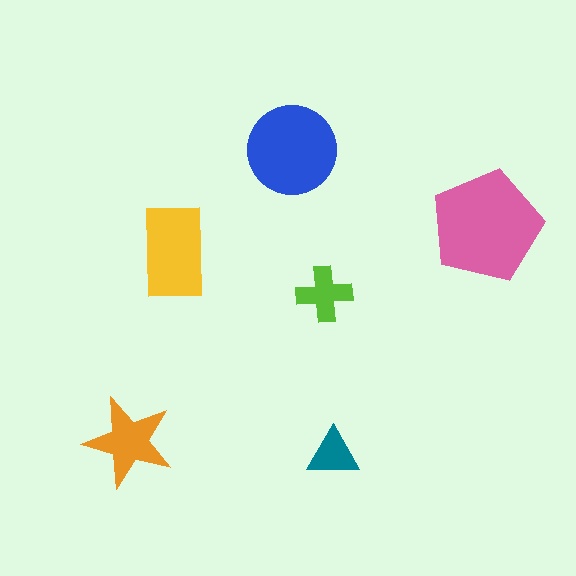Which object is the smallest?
The teal triangle.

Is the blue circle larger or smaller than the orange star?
Larger.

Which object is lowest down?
The teal triangle is bottommost.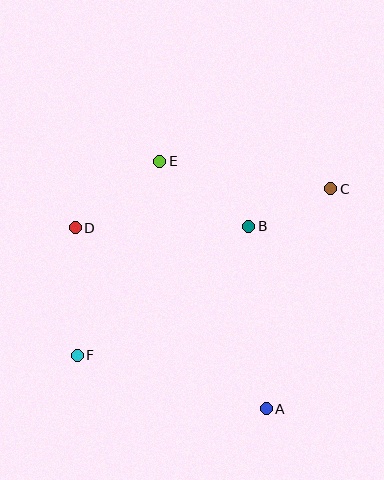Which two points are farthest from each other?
Points C and F are farthest from each other.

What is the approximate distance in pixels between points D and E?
The distance between D and E is approximately 107 pixels.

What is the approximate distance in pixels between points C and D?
The distance between C and D is approximately 258 pixels.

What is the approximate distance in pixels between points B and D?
The distance between B and D is approximately 174 pixels.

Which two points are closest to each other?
Points B and C are closest to each other.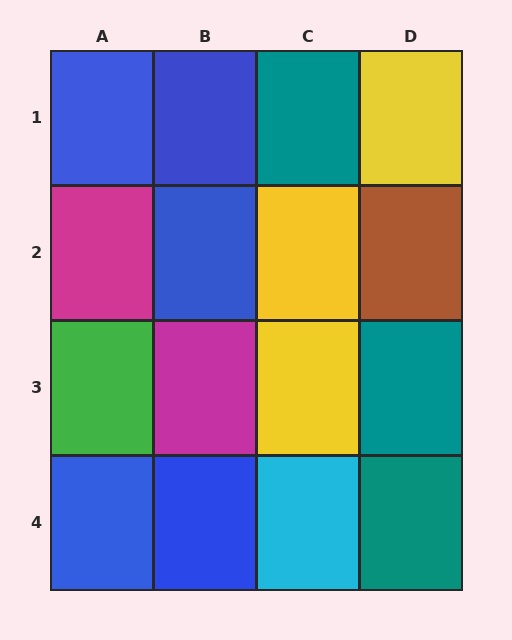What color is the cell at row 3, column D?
Teal.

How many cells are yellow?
3 cells are yellow.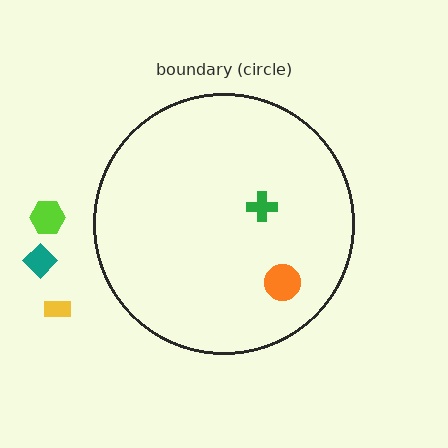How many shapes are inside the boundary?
2 inside, 3 outside.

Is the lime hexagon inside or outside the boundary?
Outside.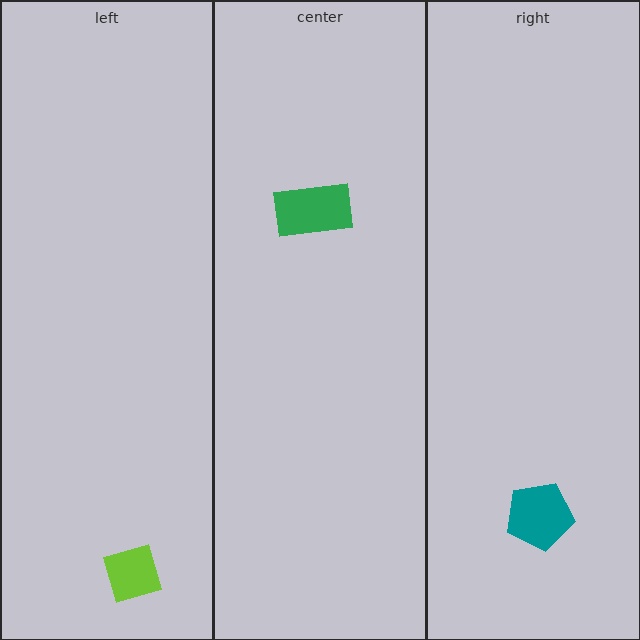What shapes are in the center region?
The green rectangle.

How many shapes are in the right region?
1.